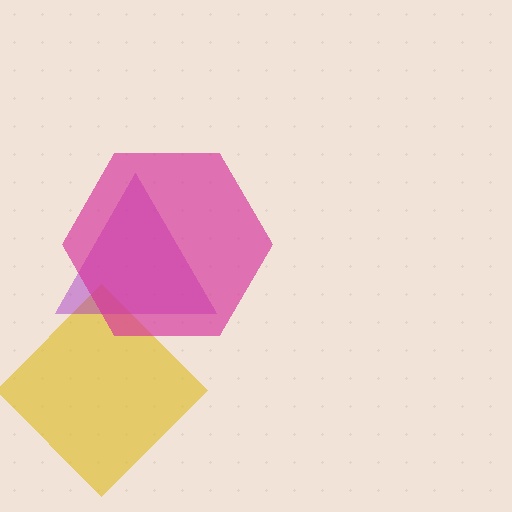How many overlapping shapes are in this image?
There are 3 overlapping shapes in the image.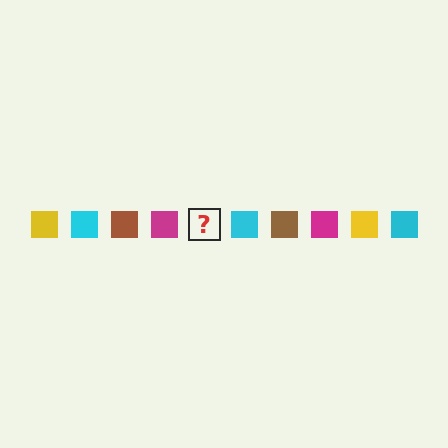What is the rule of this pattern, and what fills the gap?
The rule is that the pattern cycles through yellow, cyan, brown, magenta squares. The gap should be filled with a yellow square.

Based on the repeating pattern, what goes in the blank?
The blank should be a yellow square.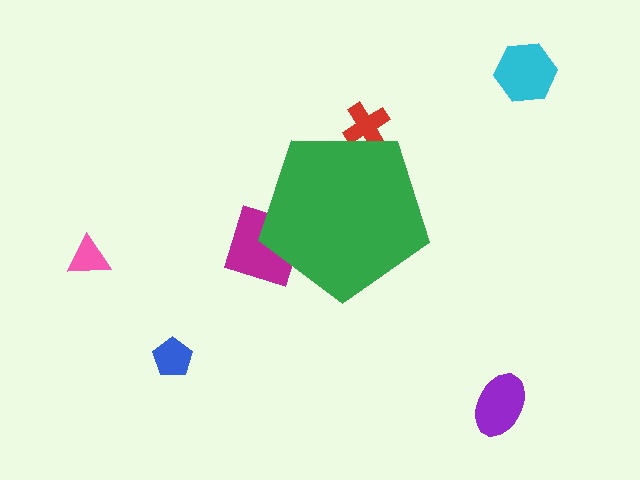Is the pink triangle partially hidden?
No, the pink triangle is fully visible.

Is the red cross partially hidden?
Yes, the red cross is partially hidden behind the green pentagon.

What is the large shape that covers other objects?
A green pentagon.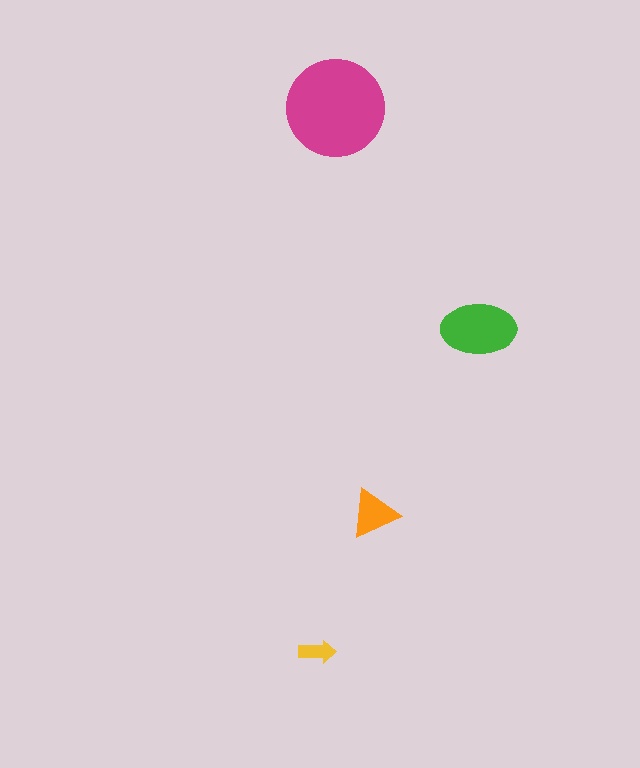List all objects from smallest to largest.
The yellow arrow, the orange triangle, the green ellipse, the magenta circle.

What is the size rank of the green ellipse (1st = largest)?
2nd.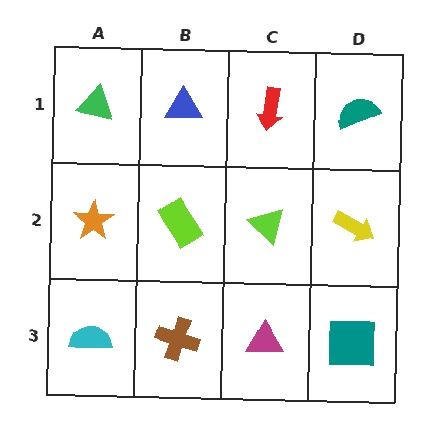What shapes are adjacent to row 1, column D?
A yellow arrow (row 2, column D), a red arrow (row 1, column C).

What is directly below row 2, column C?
A magenta triangle.